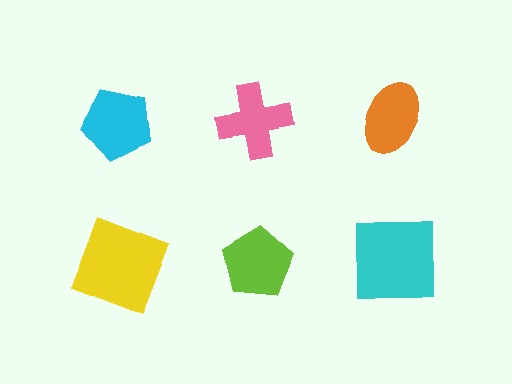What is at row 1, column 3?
An orange ellipse.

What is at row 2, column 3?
A cyan square.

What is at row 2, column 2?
A lime pentagon.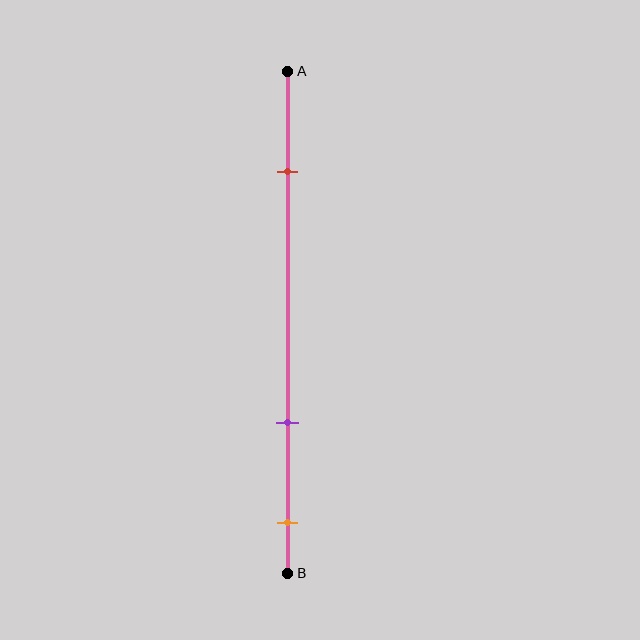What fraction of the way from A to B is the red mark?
The red mark is approximately 20% (0.2) of the way from A to B.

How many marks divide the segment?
There are 3 marks dividing the segment.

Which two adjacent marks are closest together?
The purple and orange marks are the closest adjacent pair.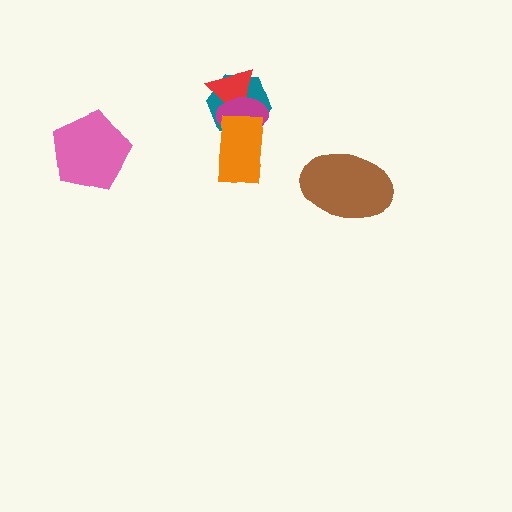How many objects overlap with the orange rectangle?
2 objects overlap with the orange rectangle.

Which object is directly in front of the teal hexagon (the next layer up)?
The red triangle is directly in front of the teal hexagon.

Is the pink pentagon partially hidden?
No, no other shape covers it.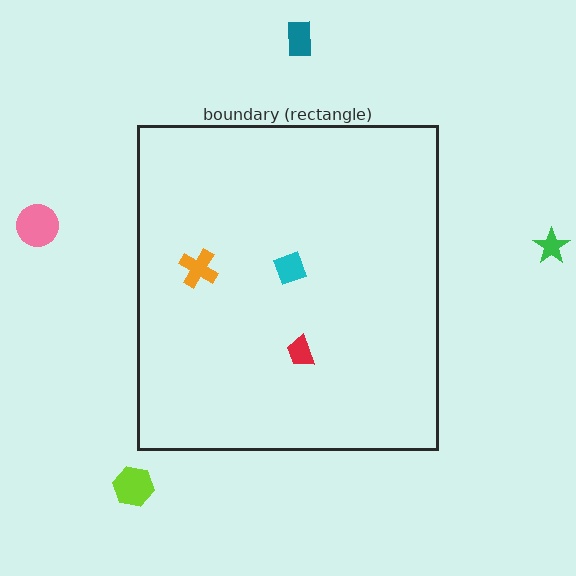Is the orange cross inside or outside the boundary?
Inside.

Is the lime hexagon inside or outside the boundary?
Outside.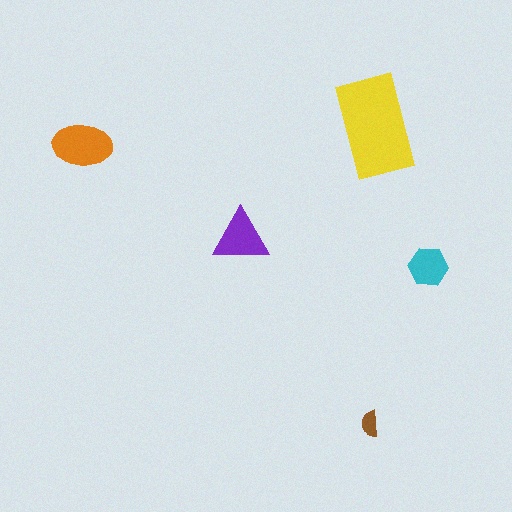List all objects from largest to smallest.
The yellow rectangle, the orange ellipse, the purple triangle, the cyan hexagon, the brown semicircle.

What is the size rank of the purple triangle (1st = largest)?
3rd.